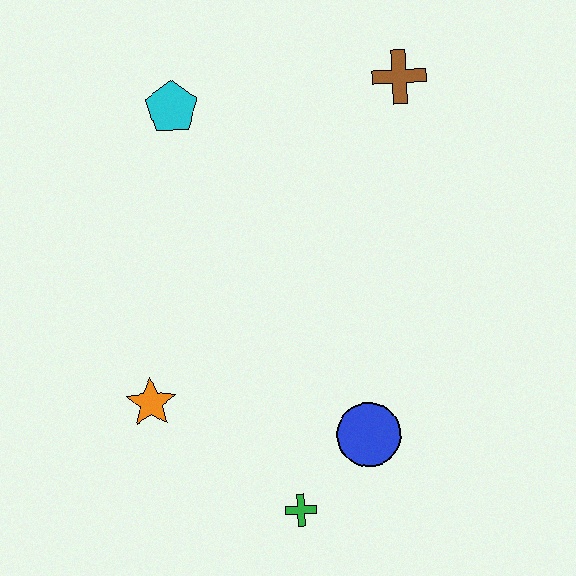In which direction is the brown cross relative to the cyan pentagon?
The brown cross is to the right of the cyan pentagon.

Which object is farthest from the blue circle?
The cyan pentagon is farthest from the blue circle.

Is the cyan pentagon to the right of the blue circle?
No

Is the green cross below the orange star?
Yes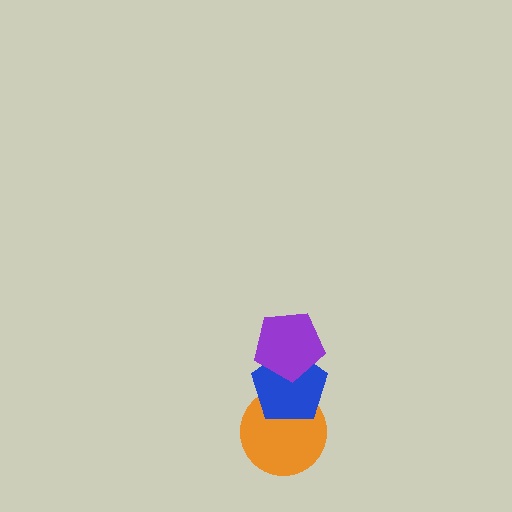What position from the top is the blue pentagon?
The blue pentagon is 2nd from the top.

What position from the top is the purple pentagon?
The purple pentagon is 1st from the top.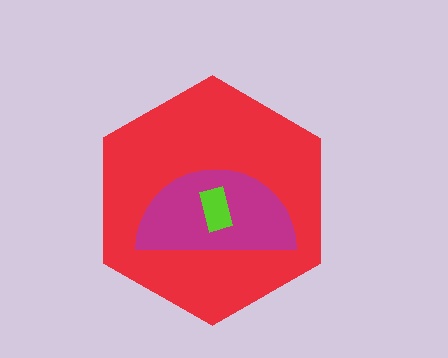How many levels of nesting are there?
3.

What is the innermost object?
The lime rectangle.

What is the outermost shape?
The red hexagon.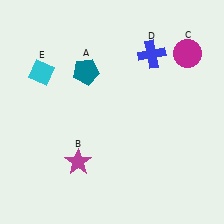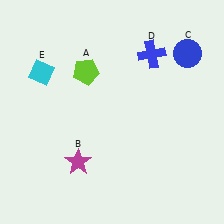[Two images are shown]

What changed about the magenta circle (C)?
In Image 1, C is magenta. In Image 2, it changed to blue.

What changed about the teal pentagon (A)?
In Image 1, A is teal. In Image 2, it changed to lime.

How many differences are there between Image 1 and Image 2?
There are 2 differences between the two images.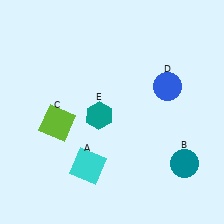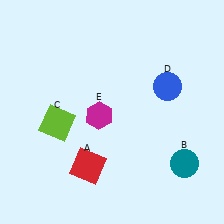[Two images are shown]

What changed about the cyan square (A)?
In Image 1, A is cyan. In Image 2, it changed to red.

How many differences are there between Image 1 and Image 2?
There are 2 differences between the two images.